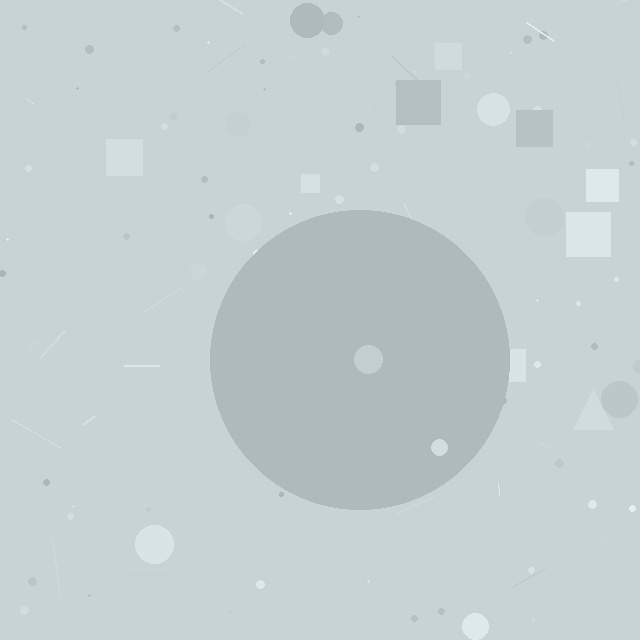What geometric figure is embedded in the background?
A circle is embedded in the background.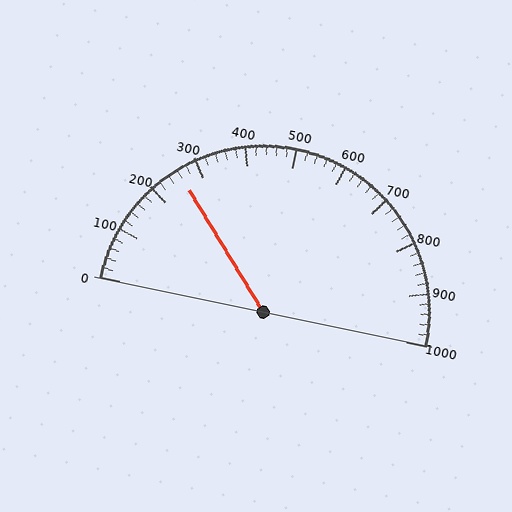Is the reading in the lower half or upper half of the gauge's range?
The reading is in the lower half of the range (0 to 1000).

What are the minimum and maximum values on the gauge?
The gauge ranges from 0 to 1000.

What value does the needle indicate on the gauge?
The needle indicates approximately 260.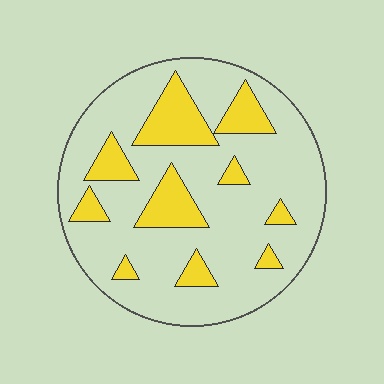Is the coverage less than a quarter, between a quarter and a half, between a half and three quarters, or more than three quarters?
Less than a quarter.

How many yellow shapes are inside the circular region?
10.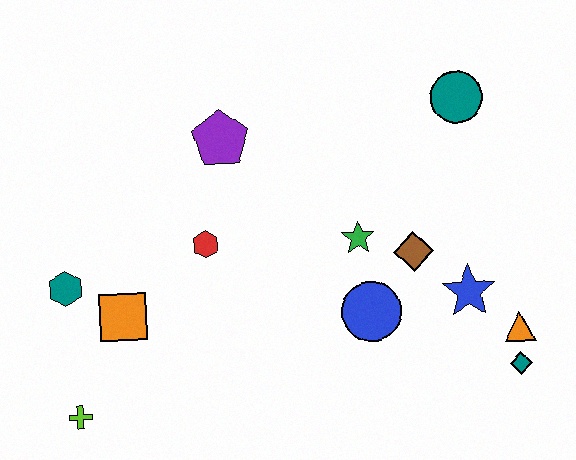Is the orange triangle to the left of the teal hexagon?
No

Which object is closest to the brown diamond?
The green star is closest to the brown diamond.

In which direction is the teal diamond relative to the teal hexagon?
The teal diamond is to the right of the teal hexagon.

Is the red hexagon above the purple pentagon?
No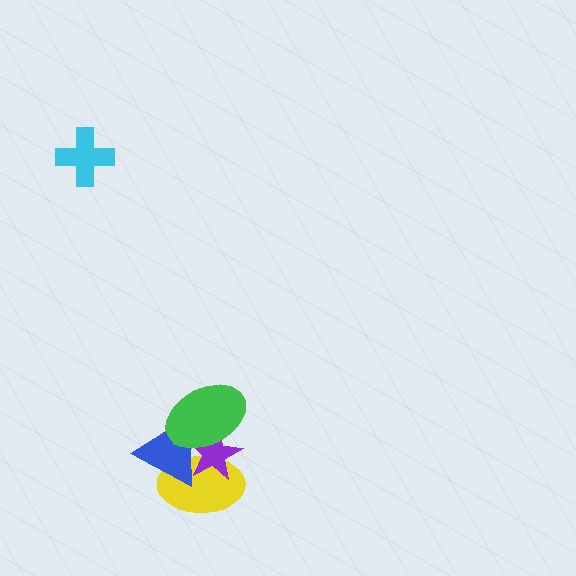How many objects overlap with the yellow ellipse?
3 objects overlap with the yellow ellipse.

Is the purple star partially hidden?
Yes, it is partially covered by another shape.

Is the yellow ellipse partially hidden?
Yes, it is partially covered by another shape.